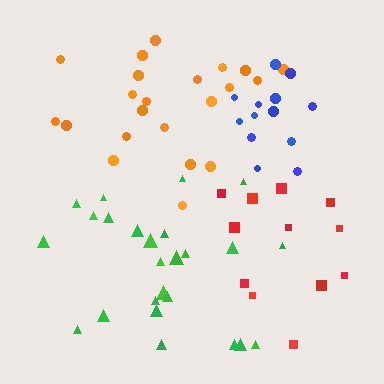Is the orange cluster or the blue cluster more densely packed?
Orange.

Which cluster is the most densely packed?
Green.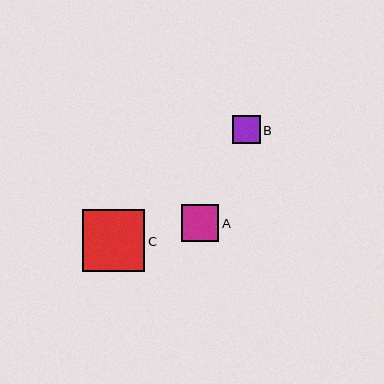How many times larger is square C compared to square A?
Square C is approximately 1.7 times the size of square A.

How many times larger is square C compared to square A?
Square C is approximately 1.7 times the size of square A.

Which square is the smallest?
Square B is the smallest with a size of approximately 28 pixels.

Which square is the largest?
Square C is the largest with a size of approximately 63 pixels.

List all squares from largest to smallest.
From largest to smallest: C, A, B.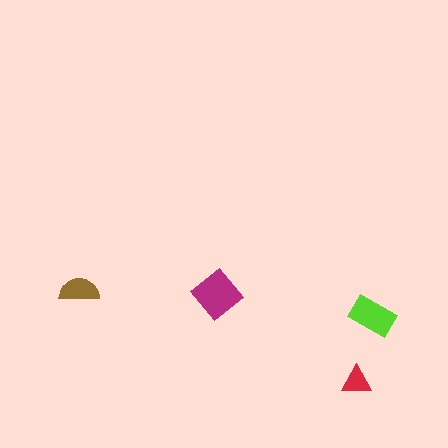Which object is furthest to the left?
The brown semicircle is leftmost.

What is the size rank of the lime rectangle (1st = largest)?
2nd.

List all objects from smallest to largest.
The red triangle, the brown semicircle, the lime rectangle, the magenta diamond.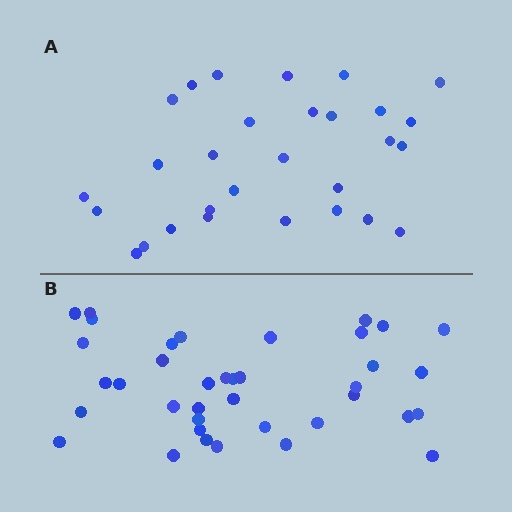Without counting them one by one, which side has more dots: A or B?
Region B (the bottom region) has more dots.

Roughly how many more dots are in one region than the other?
Region B has roughly 8 or so more dots than region A.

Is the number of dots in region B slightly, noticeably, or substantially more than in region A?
Region B has noticeably more, but not dramatically so. The ratio is roughly 1.3 to 1.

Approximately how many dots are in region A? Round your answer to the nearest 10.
About 30 dots. (The exact count is 29, which rounds to 30.)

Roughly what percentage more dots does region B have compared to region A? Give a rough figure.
About 30% more.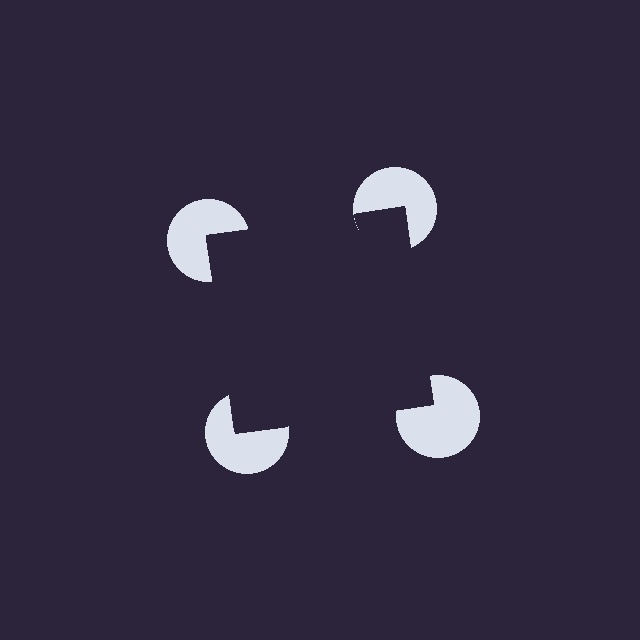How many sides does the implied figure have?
4 sides.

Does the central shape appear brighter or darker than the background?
It typically appears slightly darker than the background, even though no actual brightness change is drawn.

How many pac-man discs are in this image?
There are 4 — one at each vertex of the illusory square.